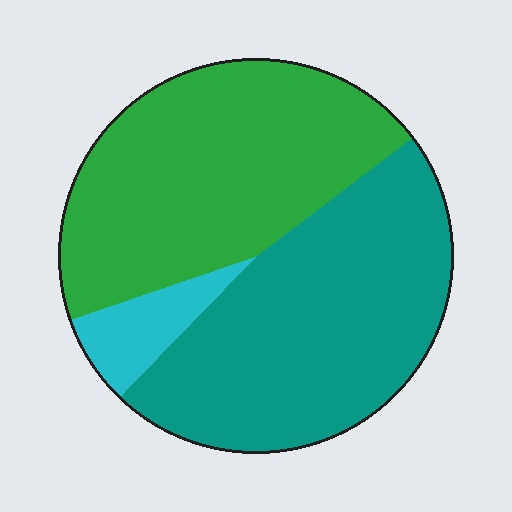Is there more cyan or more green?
Green.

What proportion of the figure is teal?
Teal covers about 45% of the figure.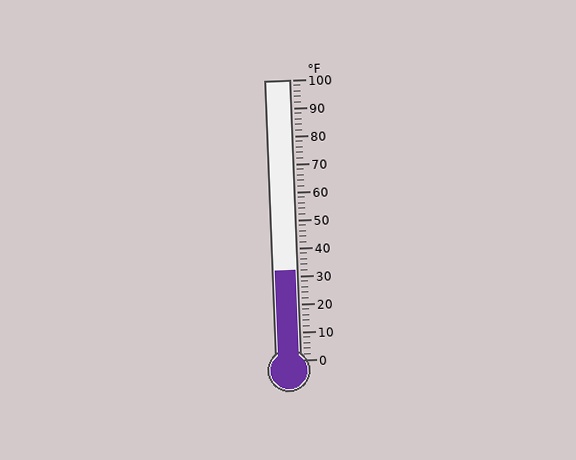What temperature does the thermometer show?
The thermometer shows approximately 32°F.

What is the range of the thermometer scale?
The thermometer scale ranges from 0°F to 100°F.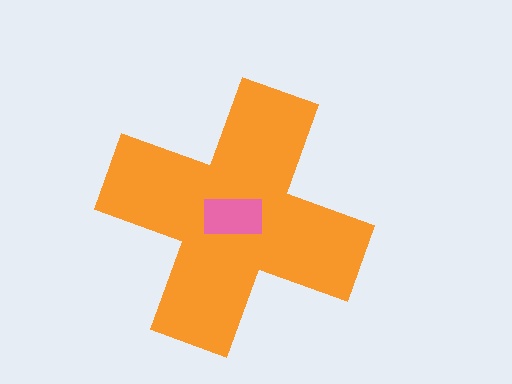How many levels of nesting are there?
2.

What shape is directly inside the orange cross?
The pink rectangle.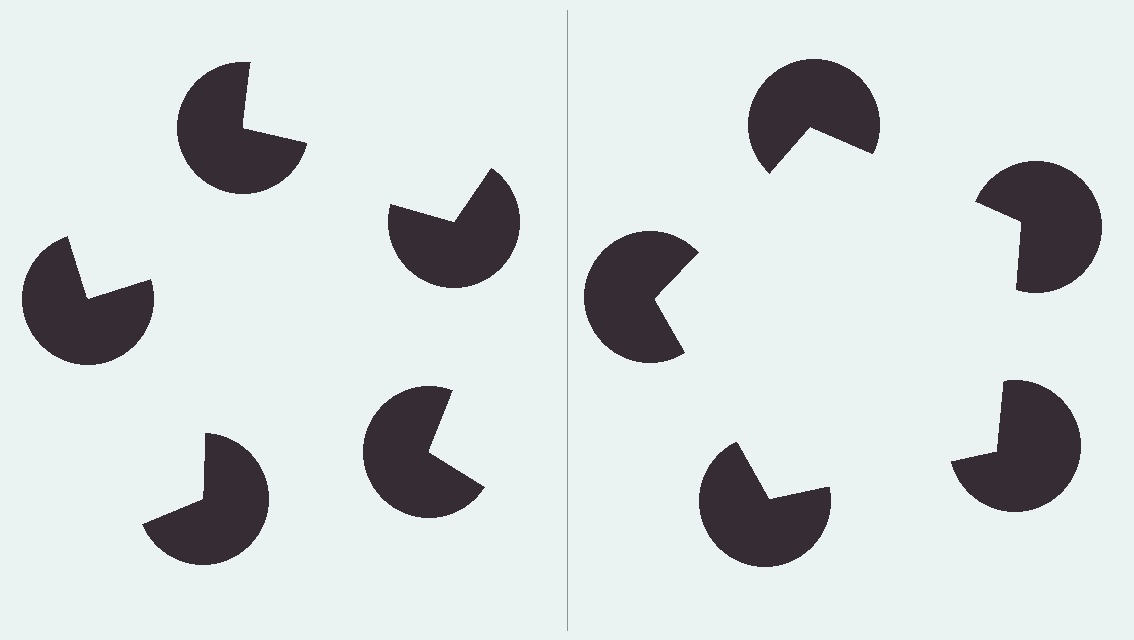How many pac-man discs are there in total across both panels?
10 — 5 on each side.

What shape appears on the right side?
An illusory pentagon.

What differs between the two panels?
The pac-man discs are positioned identically on both sides; only the wedge orientations differ. On the right they align to a pentagon; on the left they are misaligned.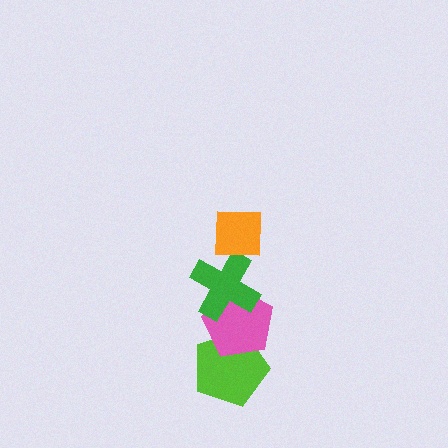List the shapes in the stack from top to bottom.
From top to bottom: the orange square, the green cross, the pink pentagon, the lime pentagon.